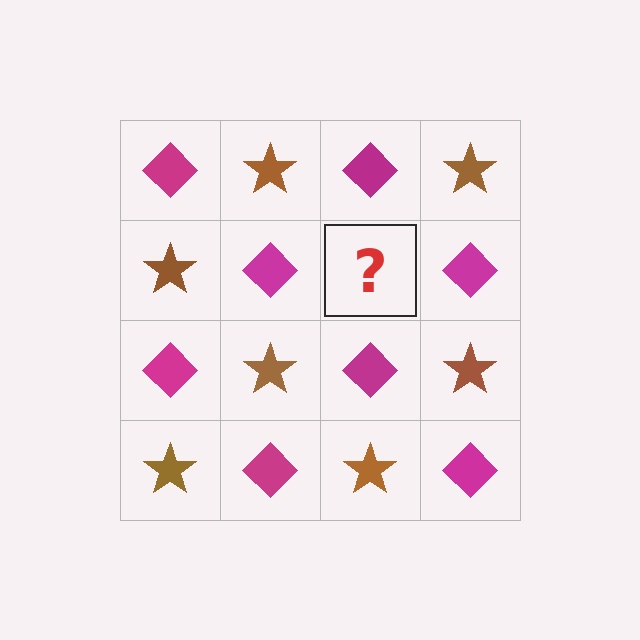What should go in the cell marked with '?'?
The missing cell should contain a brown star.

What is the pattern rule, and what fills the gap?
The rule is that it alternates magenta diamond and brown star in a checkerboard pattern. The gap should be filled with a brown star.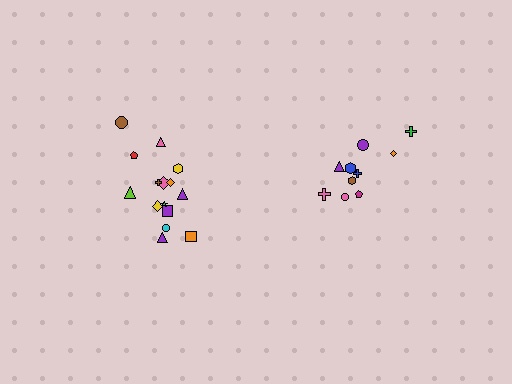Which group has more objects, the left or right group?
The left group.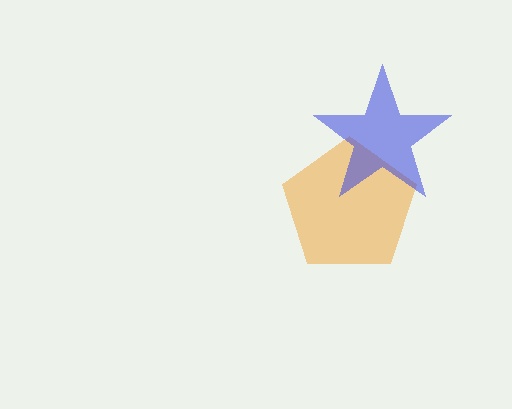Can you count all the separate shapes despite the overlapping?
Yes, there are 2 separate shapes.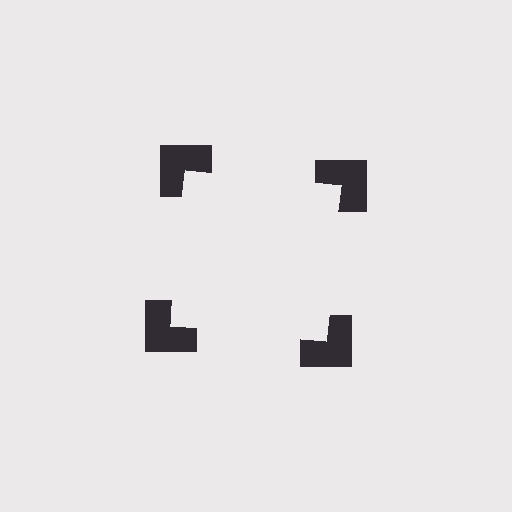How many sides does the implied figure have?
4 sides.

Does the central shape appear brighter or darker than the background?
It typically appears slightly brighter than the background, even though no actual brightness change is drawn.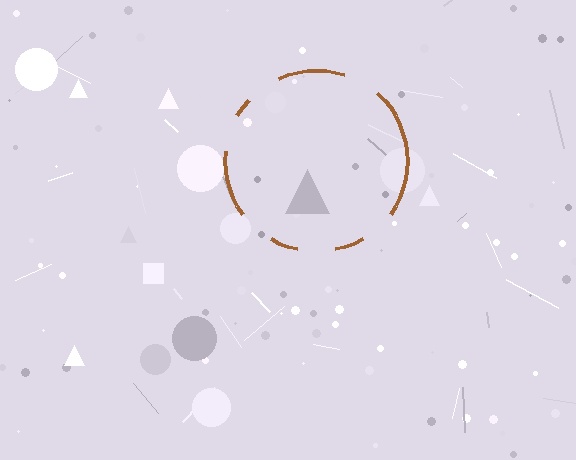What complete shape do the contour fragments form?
The contour fragments form a circle.